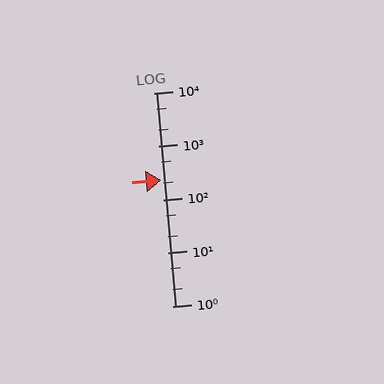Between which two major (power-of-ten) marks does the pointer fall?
The pointer is between 100 and 1000.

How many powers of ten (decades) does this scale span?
The scale spans 4 decades, from 1 to 10000.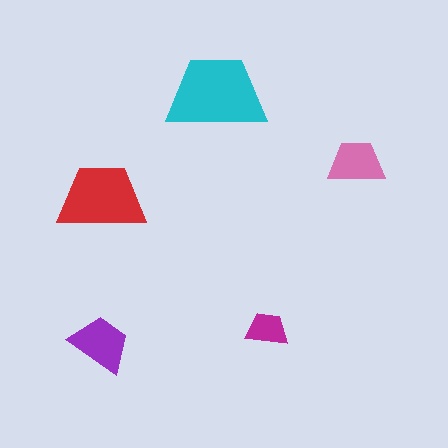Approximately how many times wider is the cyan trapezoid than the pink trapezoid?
About 2 times wider.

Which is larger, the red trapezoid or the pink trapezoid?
The red one.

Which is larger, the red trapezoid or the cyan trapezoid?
The cyan one.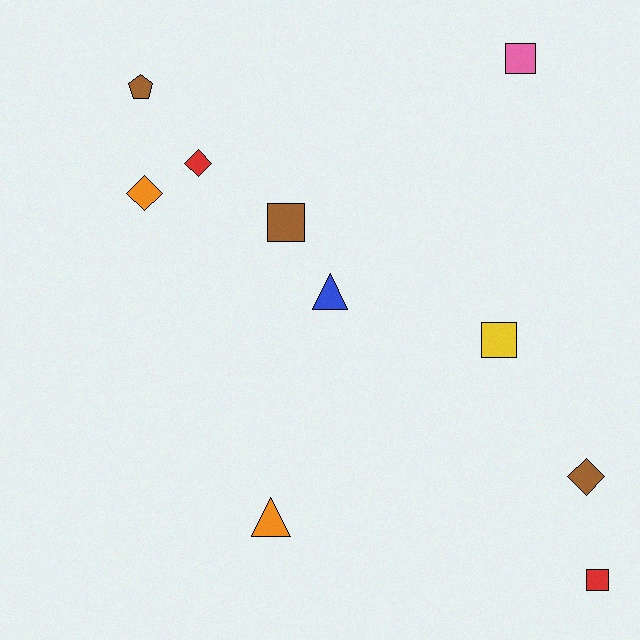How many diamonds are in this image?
There are 3 diamonds.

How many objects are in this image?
There are 10 objects.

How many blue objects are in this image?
There is 1 blue object.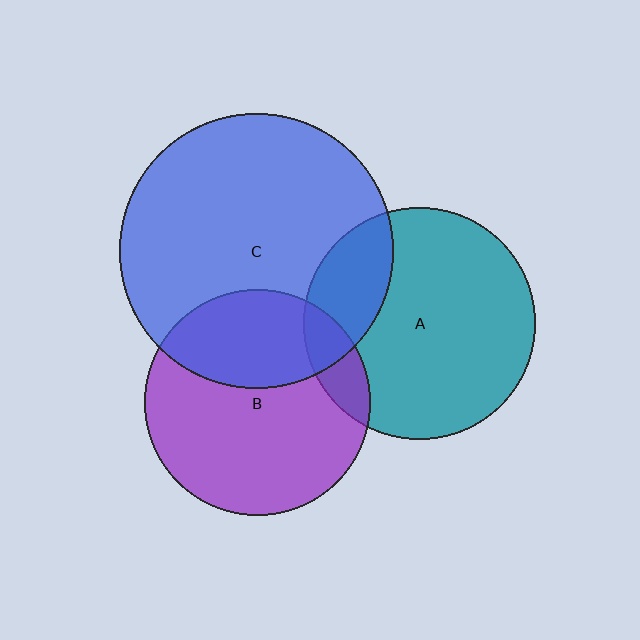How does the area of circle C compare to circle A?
Approximately 1.4 times.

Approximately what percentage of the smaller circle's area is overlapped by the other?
Approximately 20%.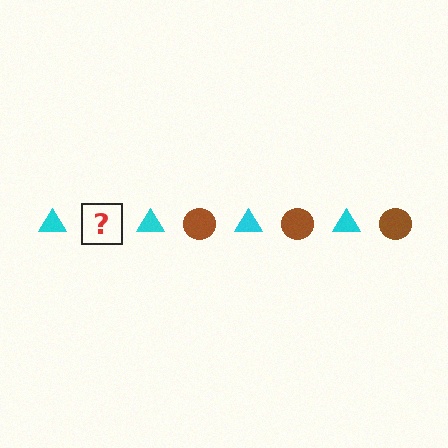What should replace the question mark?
The question mark should be replaced with a brown circle.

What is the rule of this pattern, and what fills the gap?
The rule is that the pattern alternates between cyan triangle and brown circle. The gap should be filled with a brown circle.